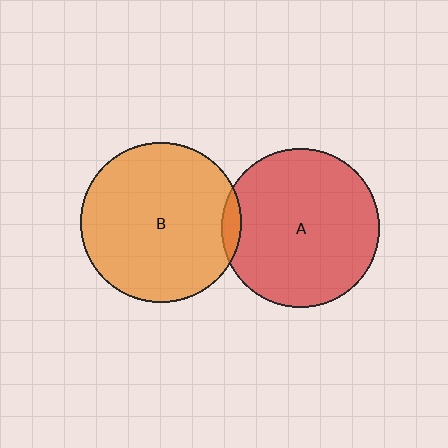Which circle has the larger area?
Circle B (orange).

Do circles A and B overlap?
Yes.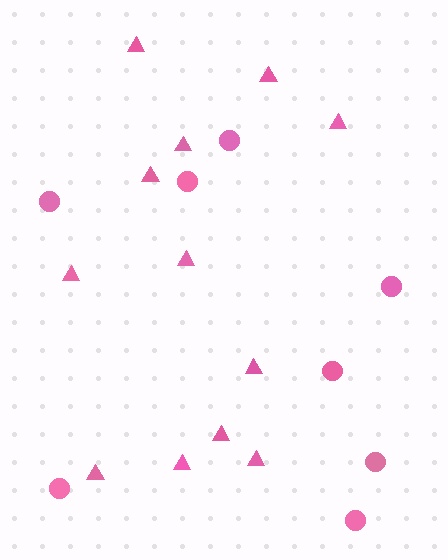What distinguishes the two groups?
There are 2 groups: one group of triangles (12) and one group of circles (8).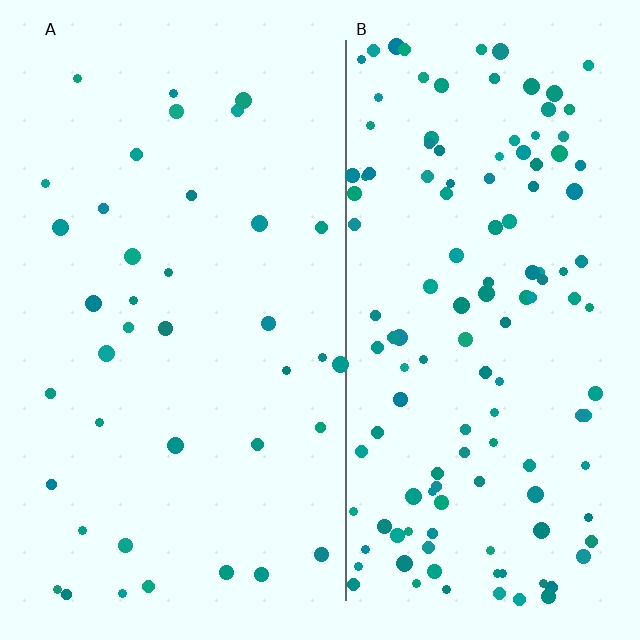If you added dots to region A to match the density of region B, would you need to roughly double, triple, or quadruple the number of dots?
Approximately triple.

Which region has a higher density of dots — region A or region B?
B (the right).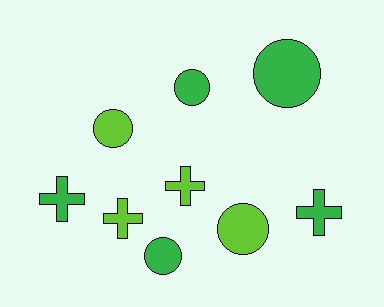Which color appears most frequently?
Green, with 5 objects.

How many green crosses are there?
There are 2 green crosses.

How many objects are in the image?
There are 9 objects.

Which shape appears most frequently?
Circle, with 5 objects.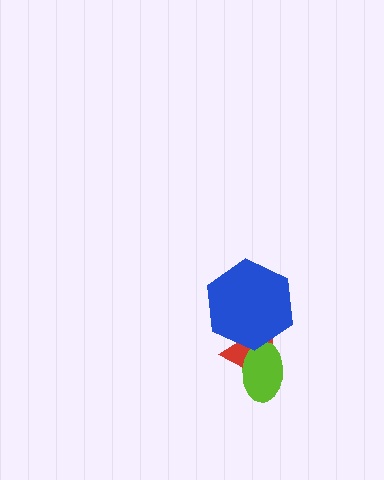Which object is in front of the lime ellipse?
The blue hexagon is in front of the lime ellipse.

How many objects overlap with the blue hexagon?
2 objects overlap with the blue hexagon.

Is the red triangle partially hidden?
Yes, it is partially covered by another shape.